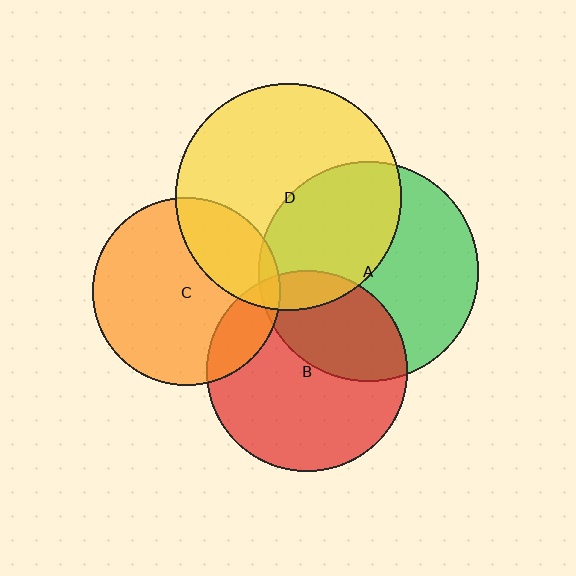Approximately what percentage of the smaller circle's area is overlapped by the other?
Approximately 25%.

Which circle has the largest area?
Circle D (yellow).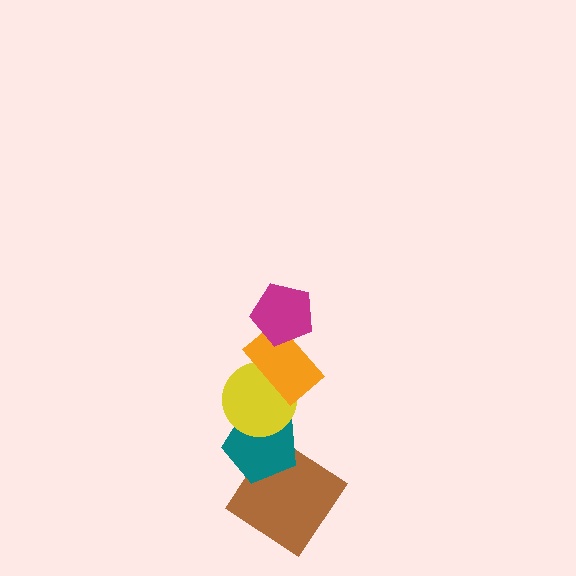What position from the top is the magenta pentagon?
The magenta pentagon is 1st from the top.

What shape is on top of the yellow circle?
The orange rectangle is on top of the yellow circle.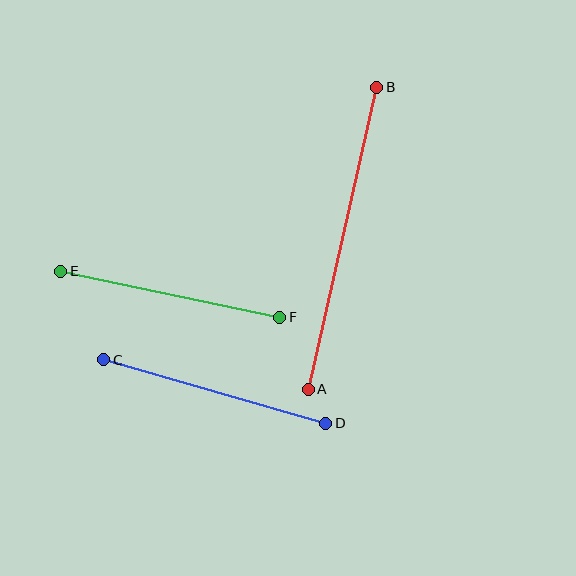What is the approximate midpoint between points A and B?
The midpoint is at approximately (342, 238) pixels.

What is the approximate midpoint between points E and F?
The midpoint is at approximately (170, 294) pixels.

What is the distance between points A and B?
The distance is approximately 310 pixels.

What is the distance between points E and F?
The distance is approximately 224 pixels.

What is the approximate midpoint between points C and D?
The midpoint is at approximately (215, 392) pixels.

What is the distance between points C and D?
The distance is approximately 231 pixels.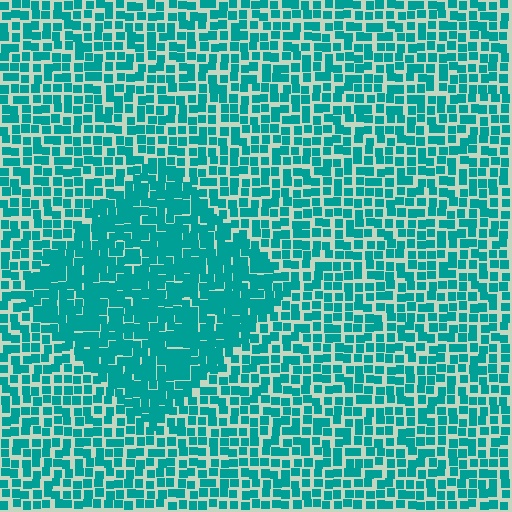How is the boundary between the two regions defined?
The boundary is defined by a change in element density (approximately 1.6x ratio). All elements are the same color, size, and shape.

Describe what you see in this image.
The image contains small teal elements arranged at two different densities. A diamond-shaped region is visible where the elements are more densely packed than the surrounding area.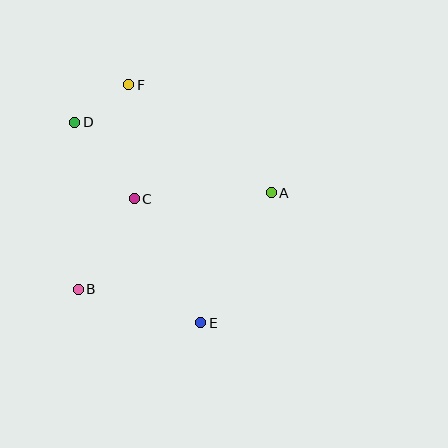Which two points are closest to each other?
Points D and F are closest to each other.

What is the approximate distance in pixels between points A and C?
The distance between A and C is approximately 137 pixels.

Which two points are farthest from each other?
Points E and F are farthest from each other.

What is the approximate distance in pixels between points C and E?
The distance between C and E is approximately 140 pixels.